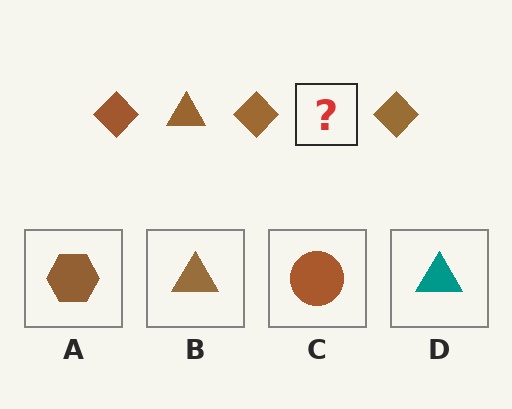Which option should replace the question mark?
Option B.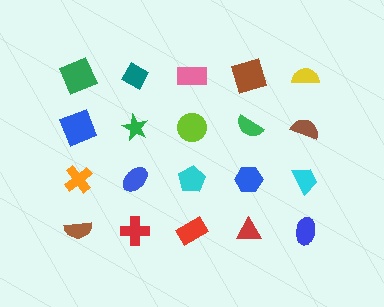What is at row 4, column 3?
A red rectangle.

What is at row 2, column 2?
A green star.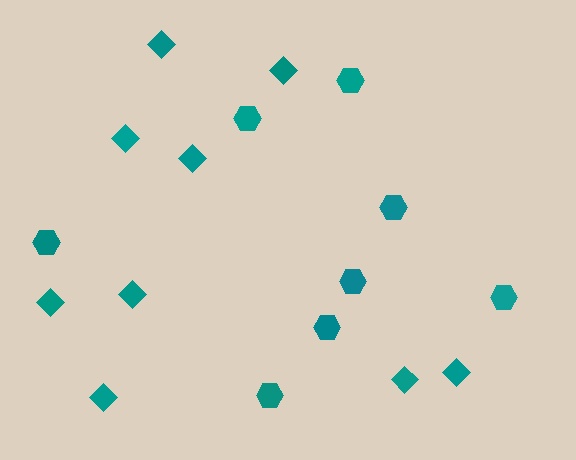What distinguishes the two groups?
There are 2 groups: one group of hexagons (8) and one group of diamonds (9).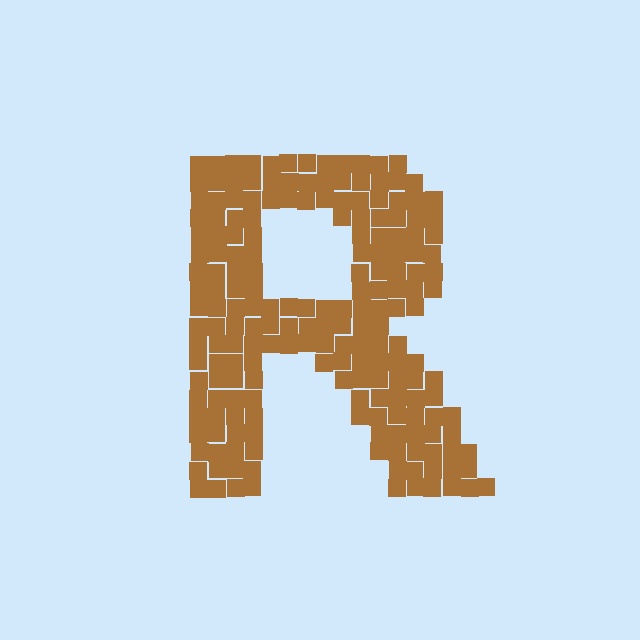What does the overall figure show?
The overall figure shows the letter R.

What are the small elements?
The small elements are squares.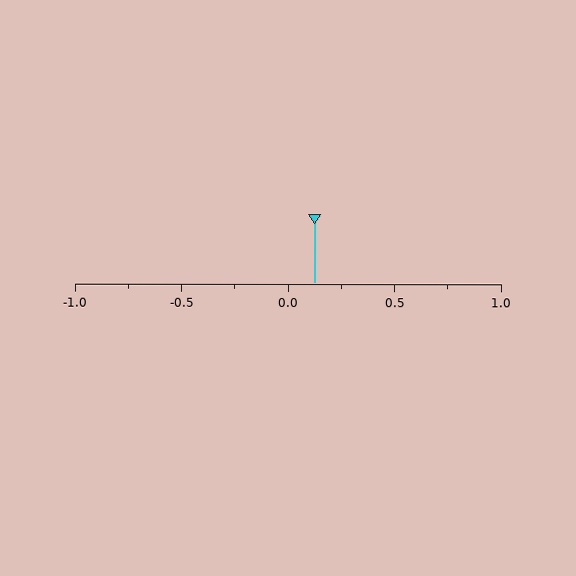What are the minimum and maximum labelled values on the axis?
The axis runs from -1.0 to 1.0.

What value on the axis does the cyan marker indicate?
The marker indicates approximately 0.12.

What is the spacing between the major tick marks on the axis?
The major ticks are spaced 0.5 apart.